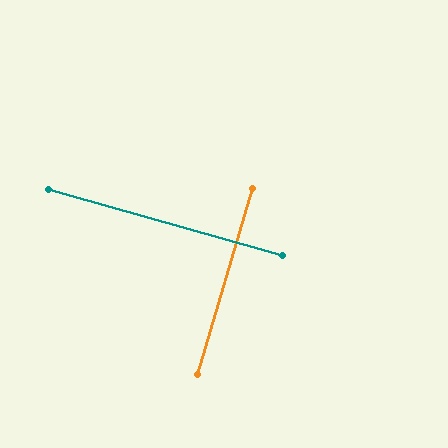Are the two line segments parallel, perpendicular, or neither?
Perpendicular — they meet at approximately 90°.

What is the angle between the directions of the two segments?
Approximately 90 degrees.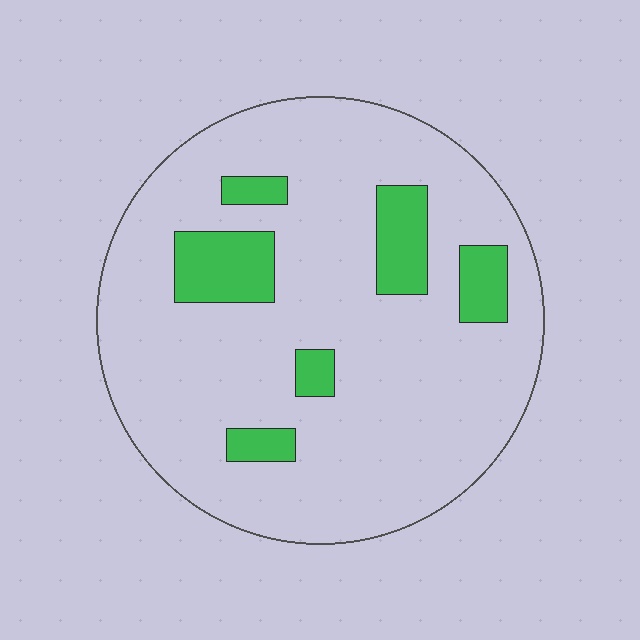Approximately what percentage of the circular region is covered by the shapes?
Approximately 15%.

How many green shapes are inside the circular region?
6.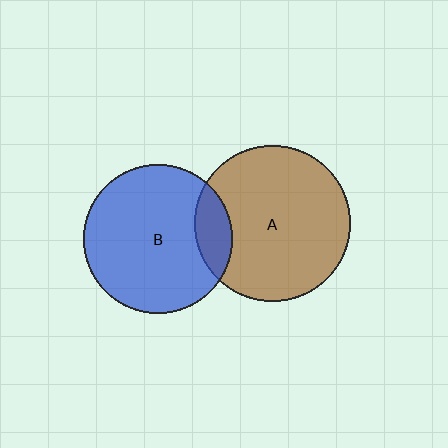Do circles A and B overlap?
Yes.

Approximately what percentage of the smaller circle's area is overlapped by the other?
Approximately 15%.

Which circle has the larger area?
Circle A (brown).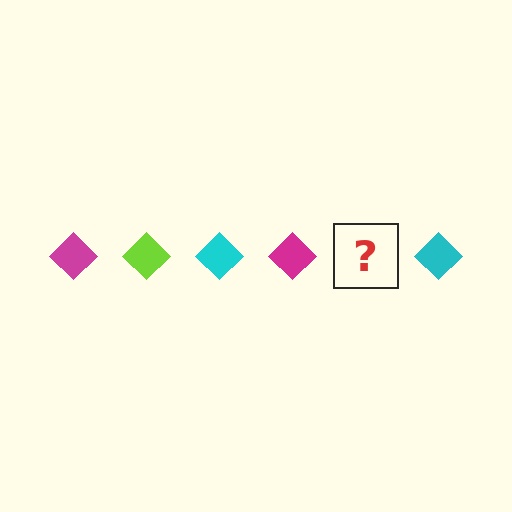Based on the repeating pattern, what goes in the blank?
The blank should be a lime diamond.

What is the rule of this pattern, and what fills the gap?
The rule is that the pattern cycles through magenta, lime, cyan diamonds. The gap should be filled with a lime diamond.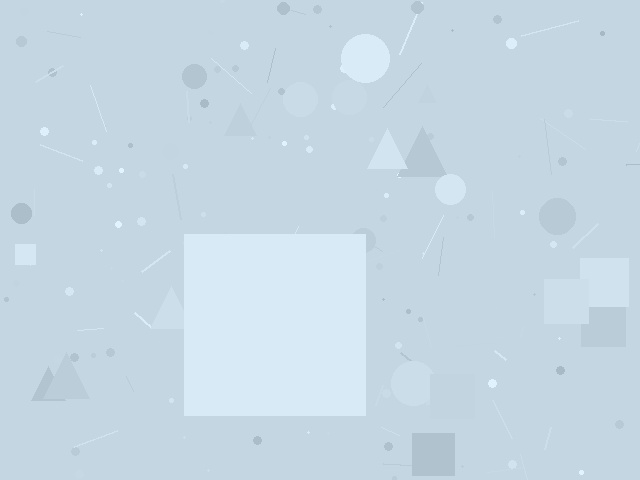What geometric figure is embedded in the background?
A square is embedded in the background.